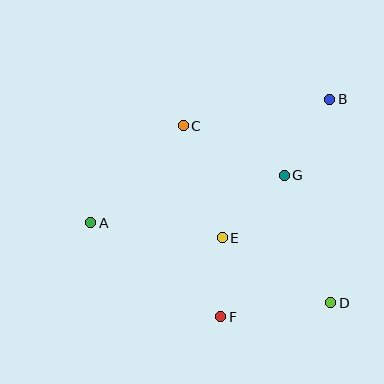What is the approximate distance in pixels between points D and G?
The distance between D and G is approximately 136 pixels.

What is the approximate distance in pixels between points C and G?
The distance between C and G is approximately 112 pixels.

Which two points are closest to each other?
Points E and F are closest to each other.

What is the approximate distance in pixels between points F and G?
The distance between F and G is approximately 155 pixels.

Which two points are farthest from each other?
Points A and B are farthest from each other.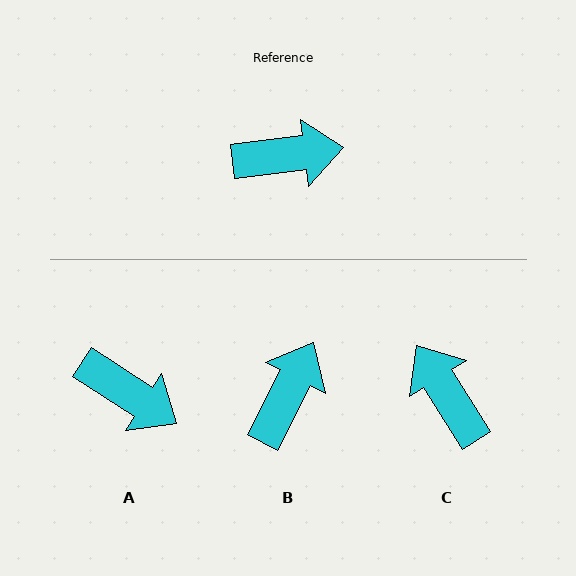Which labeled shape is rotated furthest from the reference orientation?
C, about 115 degrees away.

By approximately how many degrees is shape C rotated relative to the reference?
Approximately 115 degrees counter-clockwise.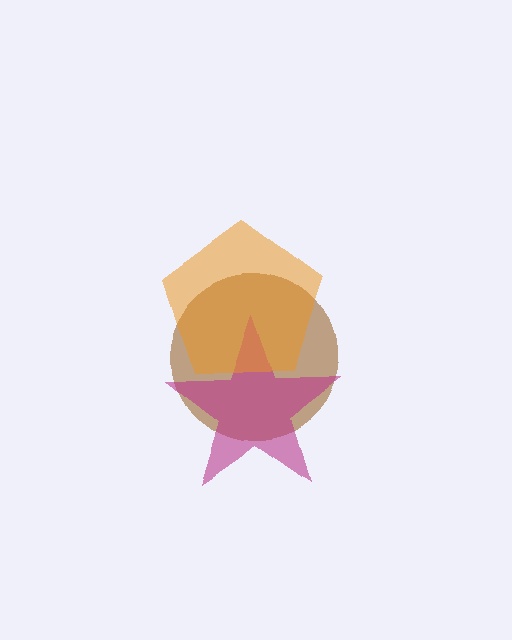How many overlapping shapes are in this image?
There are 3 overlapping shapes in the image.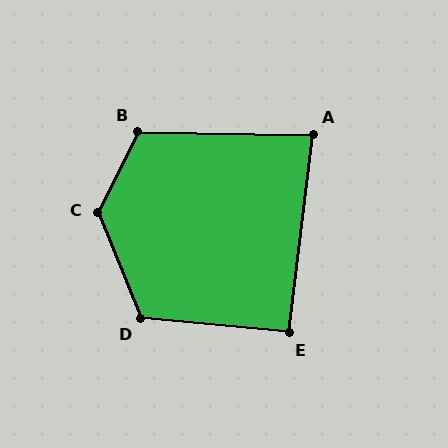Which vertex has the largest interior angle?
C, at approximately 132 degrees.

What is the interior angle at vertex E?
Approximately 92 degrees (approximately right).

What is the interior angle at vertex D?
Approximately 117 degrees (obtuse).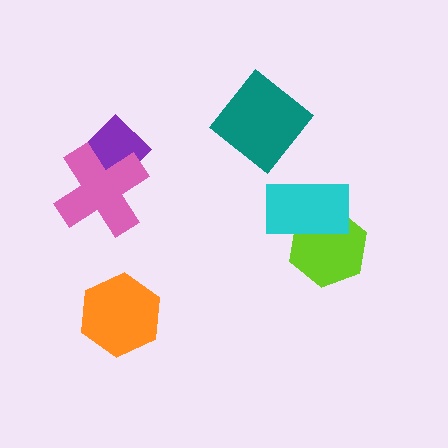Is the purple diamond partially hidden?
Yes, it is partially covered by another shape.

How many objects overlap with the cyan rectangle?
1 object overlaps with the cyan rectangle.